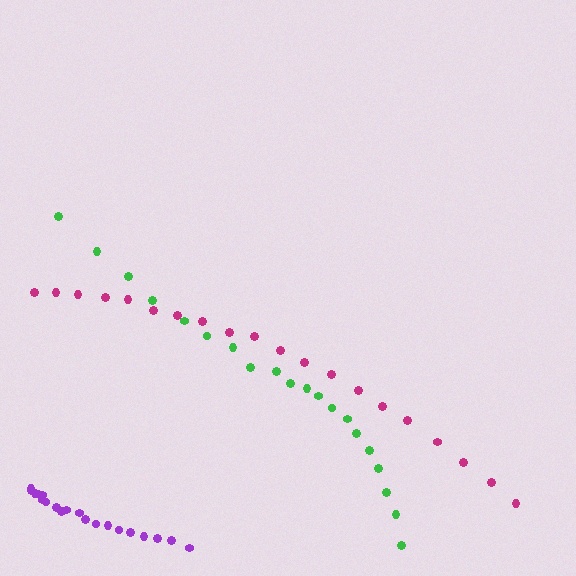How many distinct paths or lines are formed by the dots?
There are 3 distinct paths.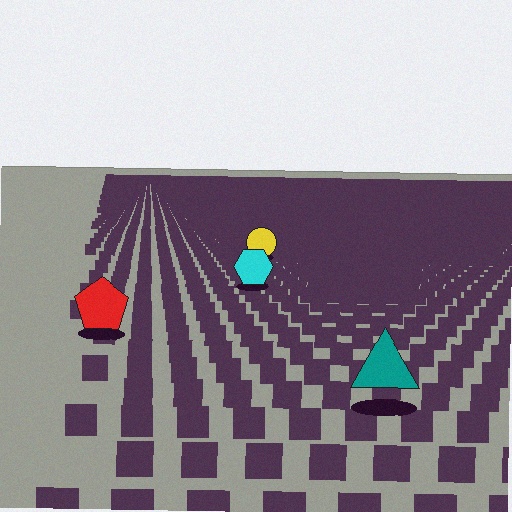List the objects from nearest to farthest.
From nearest to farthest: the teal triangle, the red pentagon, the cyan hexagon, the yellow circle.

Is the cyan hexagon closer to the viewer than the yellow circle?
Yes. The cyan hexagon is closer — you can tell from the texture gradient: the ground texture is coarser near it.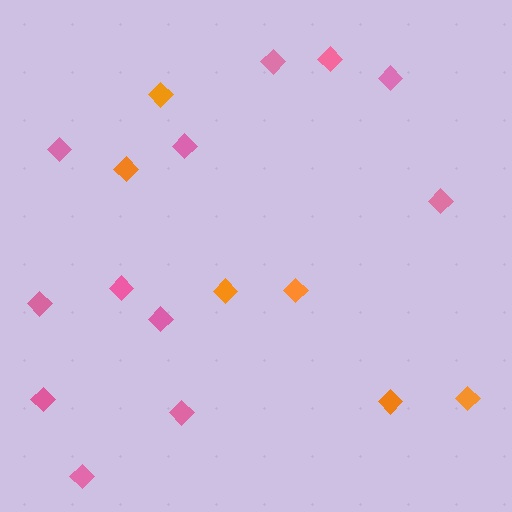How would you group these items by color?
There are 2 groups: one group of pink diamonds (12) and one group of orange diamonds (6).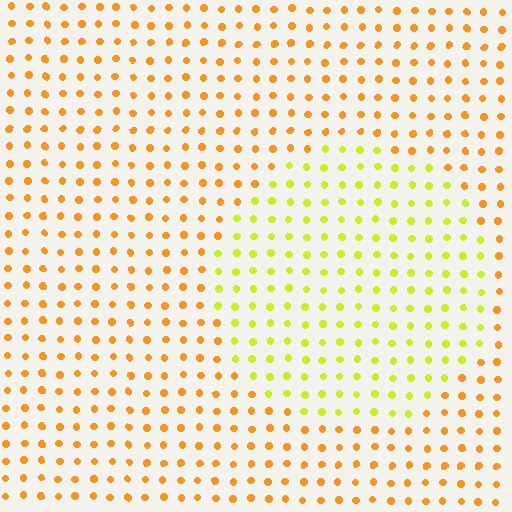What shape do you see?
I see a circle.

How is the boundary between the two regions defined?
The boundary is defined purely by a slight shift in hue (about 40 degrees). Spacing, size, and orientation are identical on both sides.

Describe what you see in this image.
The image is filled with small orange elements in a uniform arrangement. A circle-shaped region is visible where the elements are tinted to a slightly different hue, forming a subtle color boundary.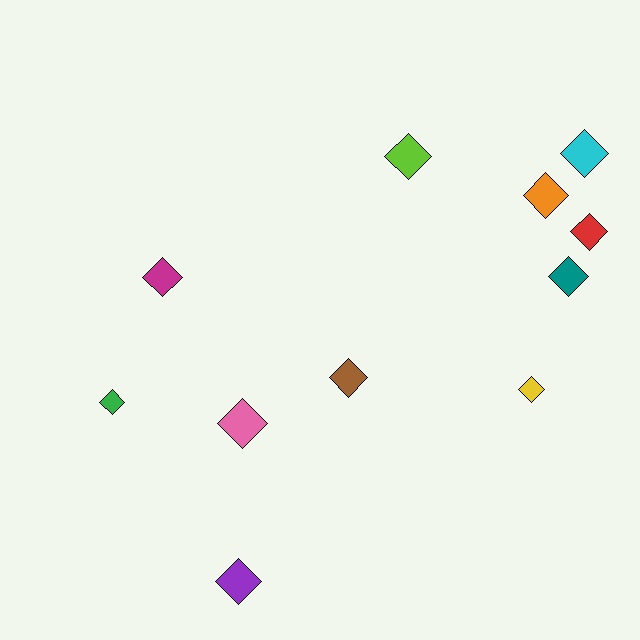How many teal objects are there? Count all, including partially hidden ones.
There is 1 teal object.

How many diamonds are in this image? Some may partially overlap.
There are 11 diamonds.